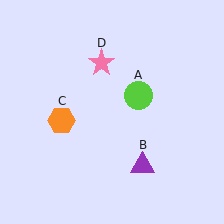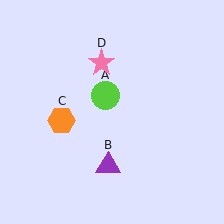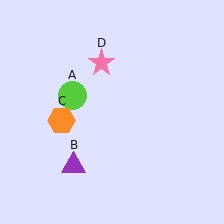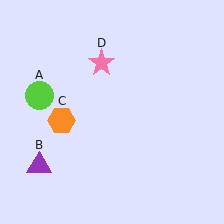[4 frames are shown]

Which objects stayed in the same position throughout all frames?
Orange hexagon (object C) and pink star (object D) remained stationary.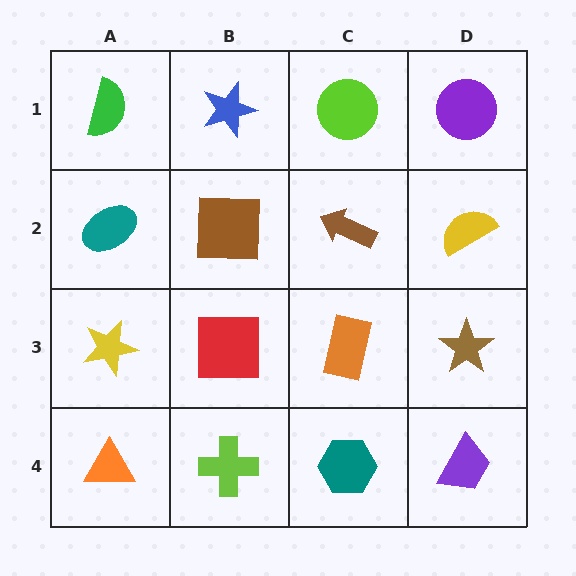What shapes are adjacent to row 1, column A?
A teal ellipse (row 2, column A), a blue star (row 1, column B).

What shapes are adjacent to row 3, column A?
A teal ellipse (row 2, column A), an orange triangle (row 4, column A), a red square (row 3, column B).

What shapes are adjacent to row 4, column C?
An orange rectangle (row 3, column C), a lime cross (row 4, column B), a purple trapezoid (row 4, column D).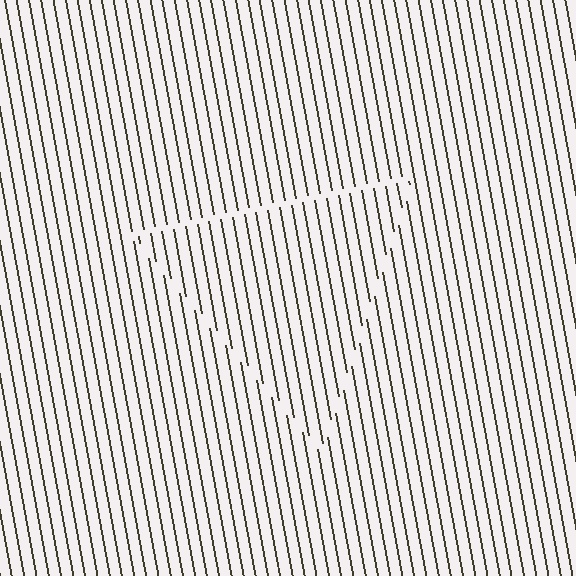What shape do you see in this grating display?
An illusory triangle. The interior of the shape contains the same grating, shifted by half a period — the contour is defined by the phase discontinuity where line-ends from the inner and outer gratings abut.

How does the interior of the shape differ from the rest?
The interior of the shape contains the same grating, shifted by half a period — the contour is defined by the phase discontinuity where line-ends from the inner and outer gratings abut.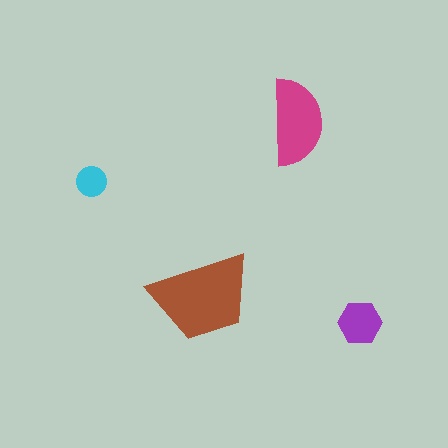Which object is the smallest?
The cyan circle.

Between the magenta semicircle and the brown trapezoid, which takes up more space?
The brown trapezoid.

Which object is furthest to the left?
The cyan circle is leftmost.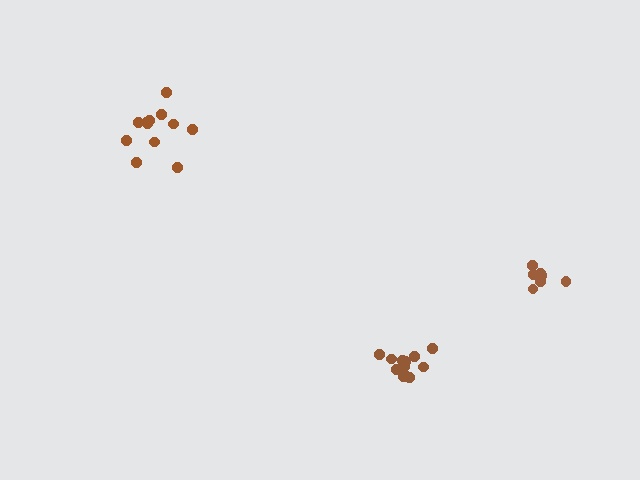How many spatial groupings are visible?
There are 3 spatial groupings.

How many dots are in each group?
Group 1: 7 dots, Group 2: 12 dots, Group 3: 12 dots (31 total).